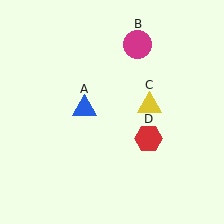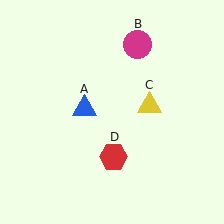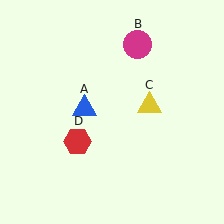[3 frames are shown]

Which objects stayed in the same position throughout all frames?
Blue triangle (object A) and magenta circle (object B) and yellow triangle (object C) remained stationary.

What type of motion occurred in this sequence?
The red hexagon (object D) rotated clockwise around the center of the scene.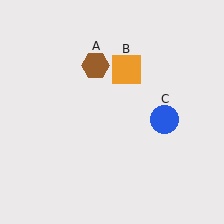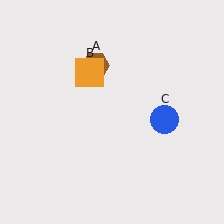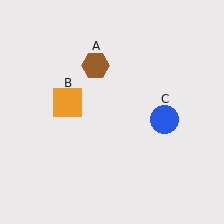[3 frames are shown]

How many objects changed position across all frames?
1 object changed position: orange square (object B).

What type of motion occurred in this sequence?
The orange square (object B) rotated counterclockwise around the center of the scene.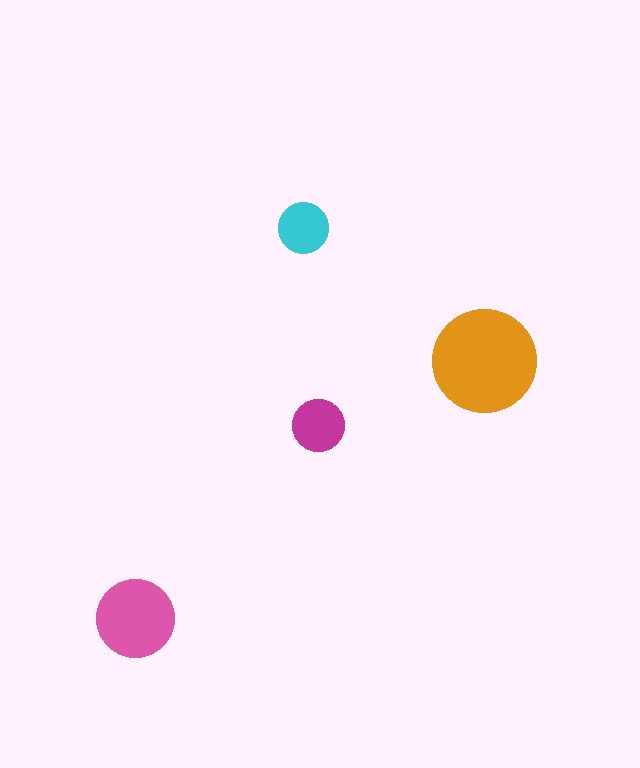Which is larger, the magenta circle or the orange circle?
The orange one.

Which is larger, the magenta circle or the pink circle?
The pink one.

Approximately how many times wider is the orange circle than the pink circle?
About 1.5 times wider.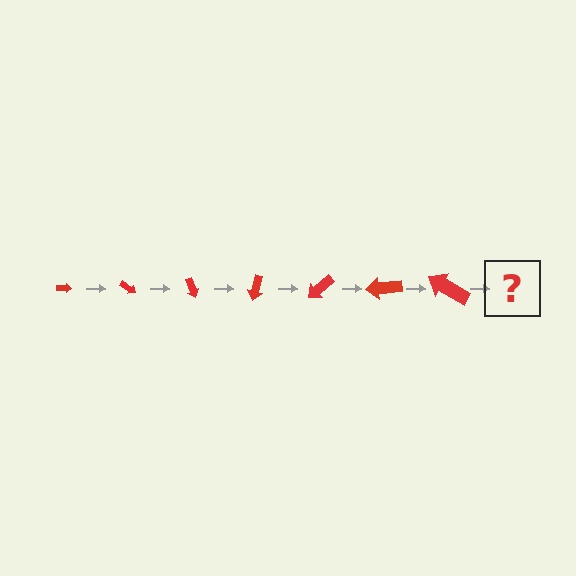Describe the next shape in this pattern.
It should be an arrow, larger than the previous one and rotated 245 degrees from the start.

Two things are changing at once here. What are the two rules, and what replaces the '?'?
The two rules are that the arrow grows larger each step and it rotates 35 degrees each step. The '?' should be an arrow, larger than the previous one and rotated 245 degrees from the start.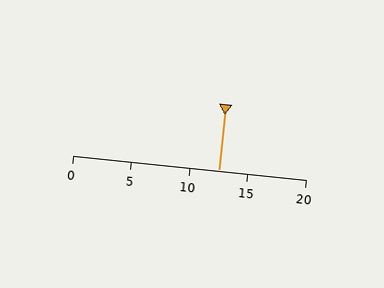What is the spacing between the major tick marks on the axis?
The major ticks are spaced 5 apart.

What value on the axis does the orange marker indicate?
The marker indicates approximately 12.5.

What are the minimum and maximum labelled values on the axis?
The axis runs from 0 to 20.